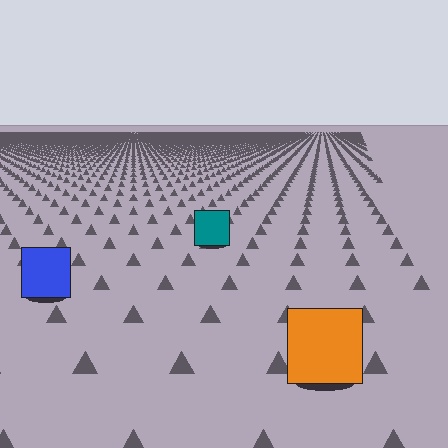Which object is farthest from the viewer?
The teal square is farthest from the viewer. It appears smaller and the ground texture around it is denser.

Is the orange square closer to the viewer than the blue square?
Yes. The orange square is closer — you can tell from the texture gradient: the ground texture is coarser near it.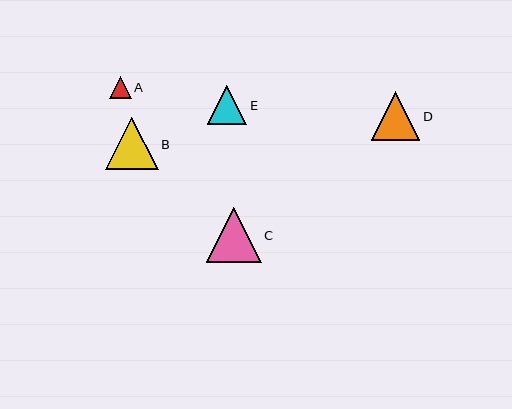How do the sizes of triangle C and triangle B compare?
Triangle C and triangle B are approximately the same size.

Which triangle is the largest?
Triangle C is the largest with a size of approximately 55 pixels.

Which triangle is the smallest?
Triangle A is the smallest with a size of approximately 22 pixels.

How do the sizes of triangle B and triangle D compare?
Triangle B and triangle D are approximately the same size.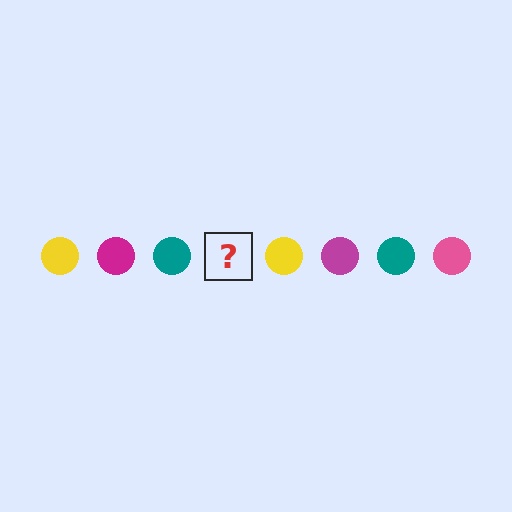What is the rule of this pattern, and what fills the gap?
The rule is that the pattern cycles through yellow, magenta, teal, pink circles. The gap should be filled with a pink circle.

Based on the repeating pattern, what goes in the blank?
The blank should be a pink circle.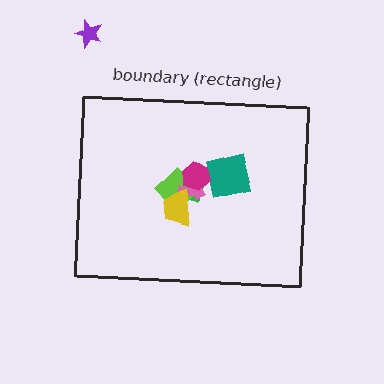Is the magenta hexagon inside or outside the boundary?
Inside.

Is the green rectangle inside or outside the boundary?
Inside.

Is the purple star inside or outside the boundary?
Outside.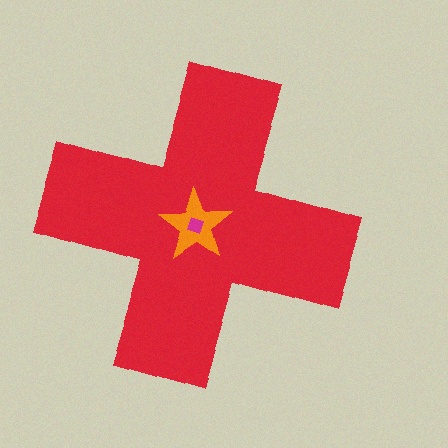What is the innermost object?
The magenta diamond.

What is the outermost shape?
The red cross.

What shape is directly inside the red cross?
The orange star.